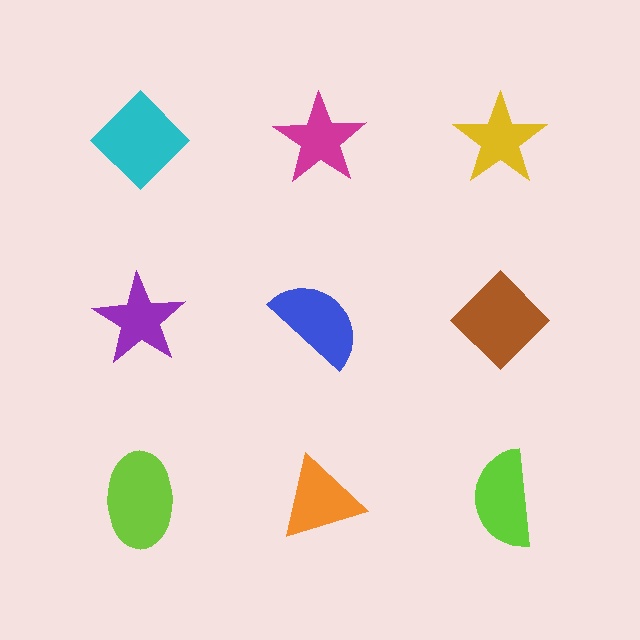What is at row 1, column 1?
A cyan diamond.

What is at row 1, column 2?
A magenta star.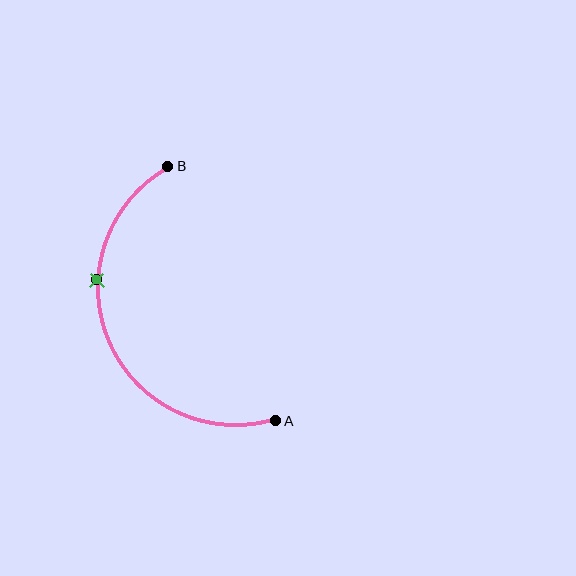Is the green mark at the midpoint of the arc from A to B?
No. The green mark lies on the arc but is closer to endpoint B. The arc midpoint would be at the point on the curve equidistant along the arc from both A and B.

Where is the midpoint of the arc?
The arc midpoint is the point on the curve farthest from the straight line joining A and B. It sits to the left of that line.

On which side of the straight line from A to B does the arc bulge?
The arc bulges to the left of the straight line connecting A and B.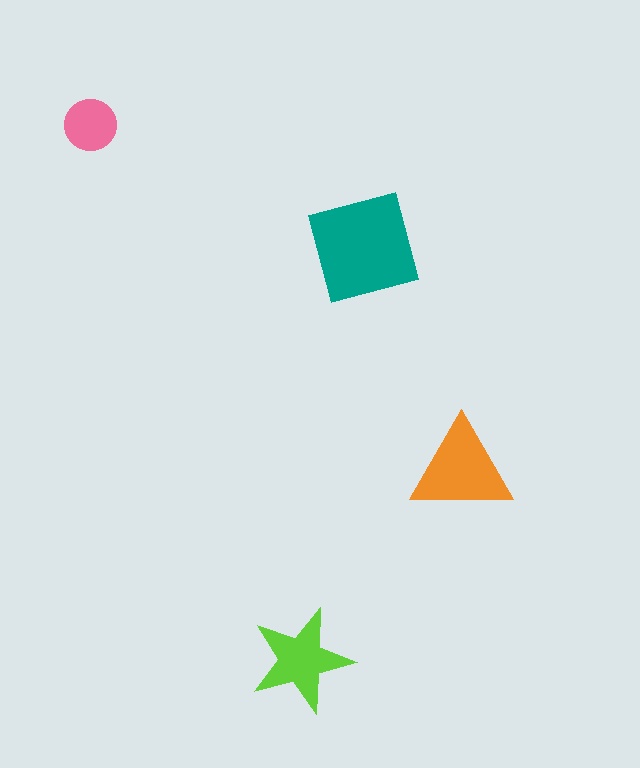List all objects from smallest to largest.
The pink circle, the lime star, the orange triangle, the teal square.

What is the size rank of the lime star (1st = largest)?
3rd.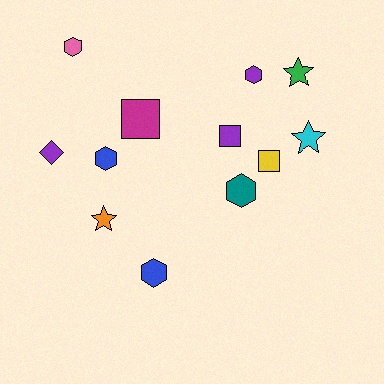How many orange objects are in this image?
There is 1 orange object.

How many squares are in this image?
There are 3 squares.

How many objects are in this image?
There are 12 objects.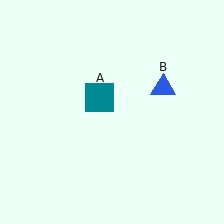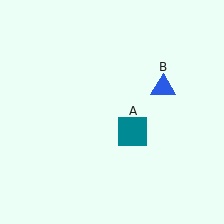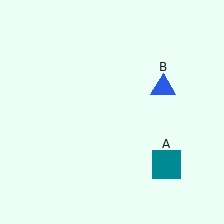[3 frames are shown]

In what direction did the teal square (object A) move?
The teal square (object A) moved down and to the right.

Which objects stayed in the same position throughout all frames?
Blue triangle (object B) remained stationary.